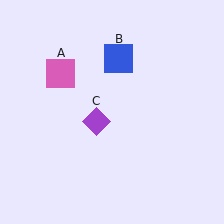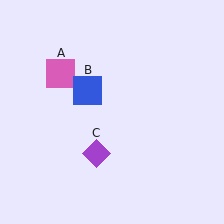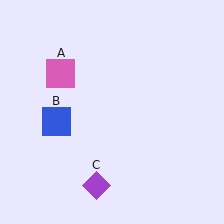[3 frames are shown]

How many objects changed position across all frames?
2 objects changed position: blue square (object B), purple diamond (object C).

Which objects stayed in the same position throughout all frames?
Pink square (object A) remained stationary.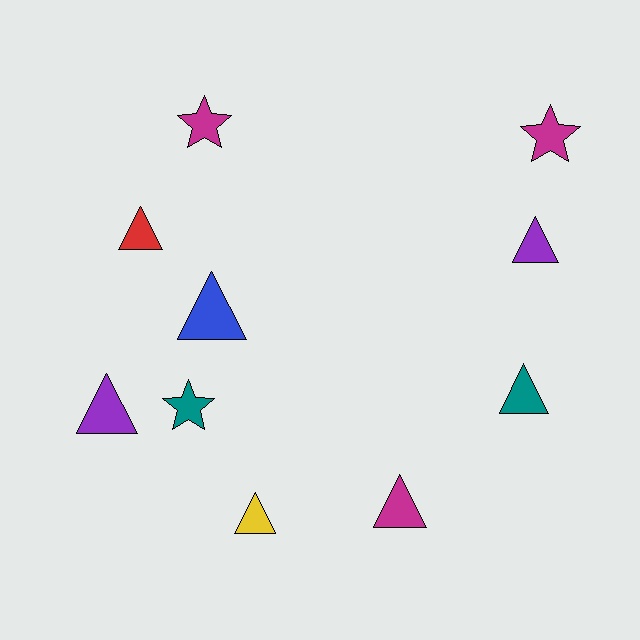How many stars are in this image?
There are 3 stars.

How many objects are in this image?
There are 10 objects.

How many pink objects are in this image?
There are no pink objects.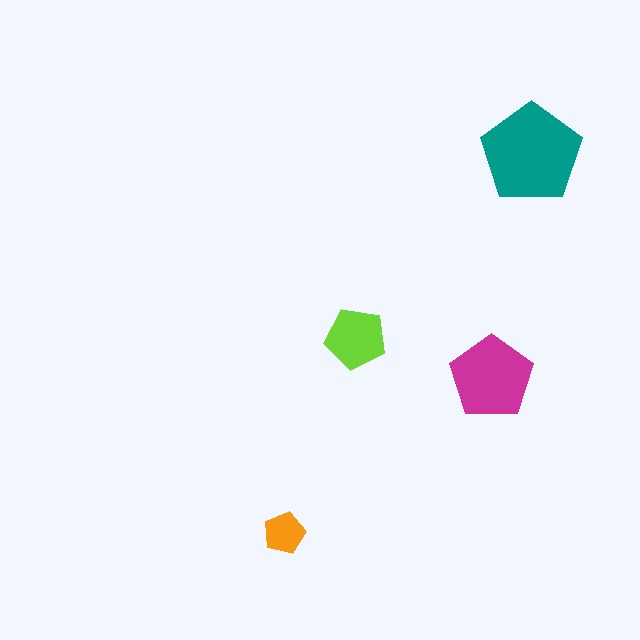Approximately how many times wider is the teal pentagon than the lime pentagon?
About 1.5 times wider.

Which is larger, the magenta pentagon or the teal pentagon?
The teal one.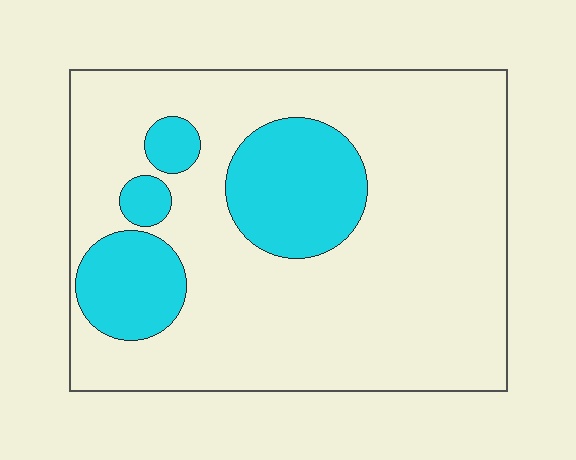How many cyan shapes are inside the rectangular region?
4.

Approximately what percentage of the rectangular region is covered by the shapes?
Approximately 20%.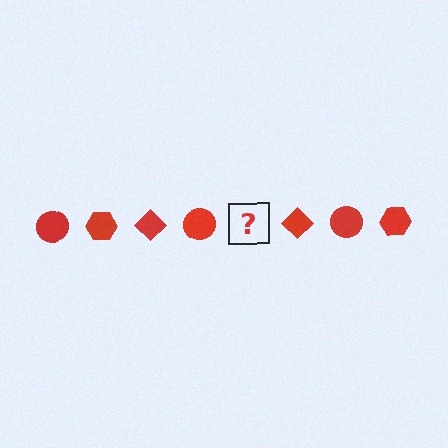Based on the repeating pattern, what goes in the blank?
The blank should be a red hexagon.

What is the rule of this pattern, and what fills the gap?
The rule is that the pattern cycles through circle, hexagon, diamond shapes in red. The gap should be filled with a red hexagon.